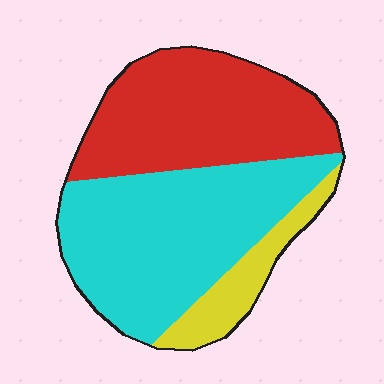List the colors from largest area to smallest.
From largest to smallest: cyan, red, yellow.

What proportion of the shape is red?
Red takes up about two fifths (2/5) of the shape.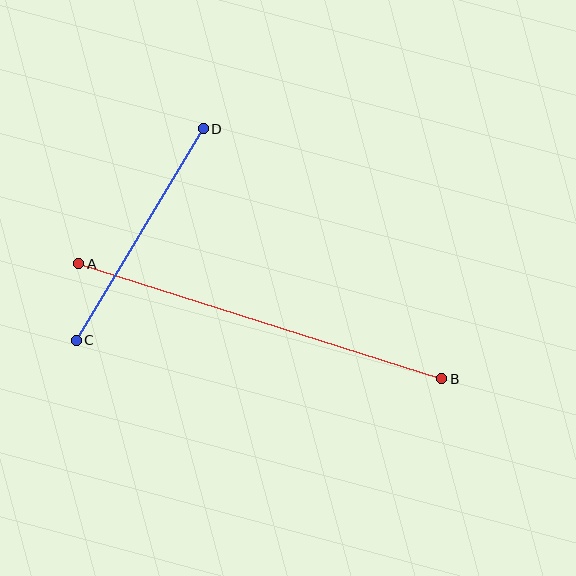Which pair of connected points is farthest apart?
Points A and B are farthest apart.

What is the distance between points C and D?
The distance is approximately 247 pixels.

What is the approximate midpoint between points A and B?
The midpoint is at approximately (260, 321) pixels.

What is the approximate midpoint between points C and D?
The midpoint is at approximately (140, 234) pixels.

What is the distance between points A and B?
The distance is approximately 381 pixels.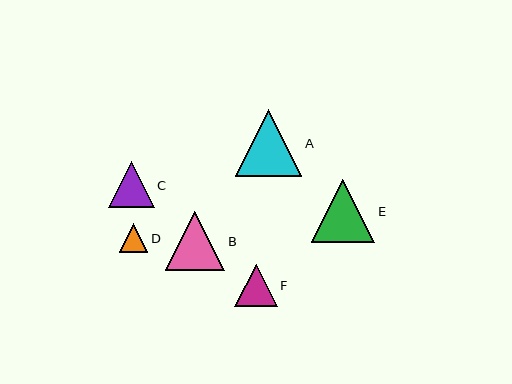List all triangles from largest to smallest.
From largest to smallest: A, E, B, C, F, D.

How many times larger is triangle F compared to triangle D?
Triangle F is approximately 1.5 times the size of triangle D.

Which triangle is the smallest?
Triangle D is the smallest with a size of approximately 29 pixels.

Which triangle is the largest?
Triangle A is the largest with a size of approximately 66 pixels.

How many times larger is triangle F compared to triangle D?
Triangle F is approximately 1.5 times the size of triangle D.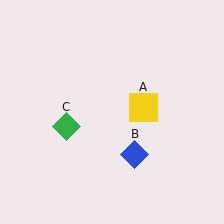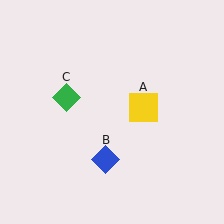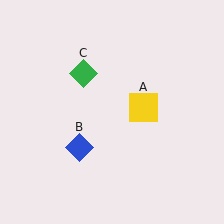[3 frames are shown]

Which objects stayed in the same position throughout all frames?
Yellow square (object A) remained stationary.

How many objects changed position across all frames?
2 objects changed position: blue diamond (object B), green diamond (object C).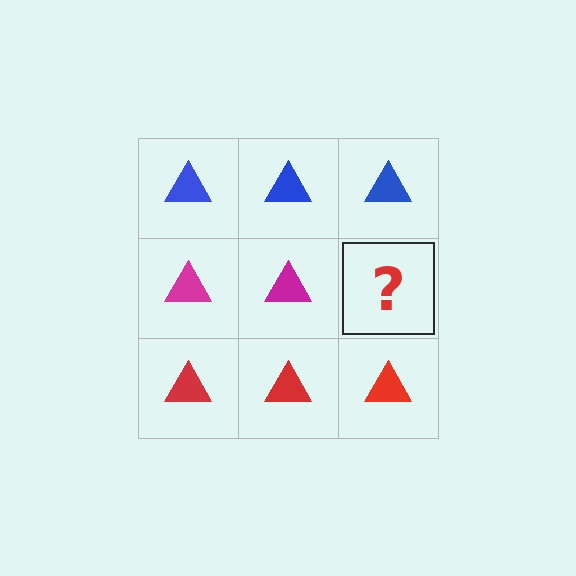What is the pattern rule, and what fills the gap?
The rule is that each row has a consistent color. The gap should be filled with a magenta triangle.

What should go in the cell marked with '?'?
The missing cell should contain a magenta triangle.